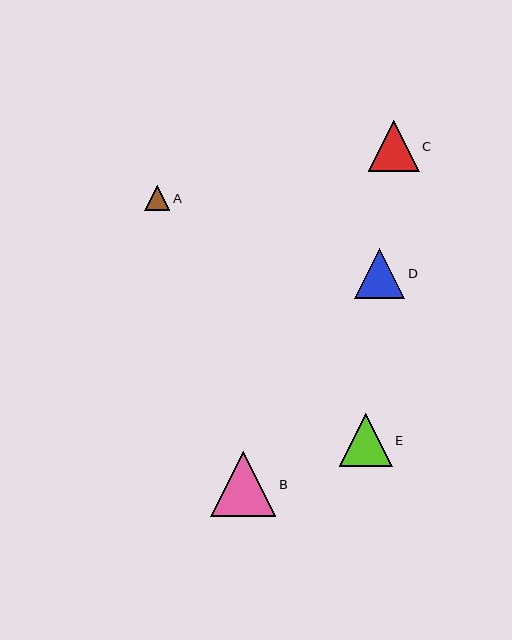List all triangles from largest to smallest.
From largest to smallest: B, E, C, D, A.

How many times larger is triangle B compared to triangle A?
Triangle B is approximately 2.6 times the size of triangle A.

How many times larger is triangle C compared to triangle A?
Triangle C is approximately 2.0 times the size of triangle A.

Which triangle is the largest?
Triangle B is the largest with a size of approximately 66 pixels.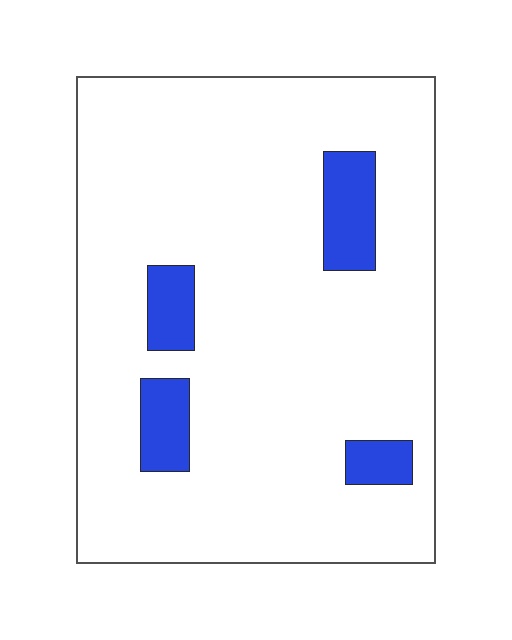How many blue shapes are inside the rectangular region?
4.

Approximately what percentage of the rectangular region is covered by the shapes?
Approximately 10%.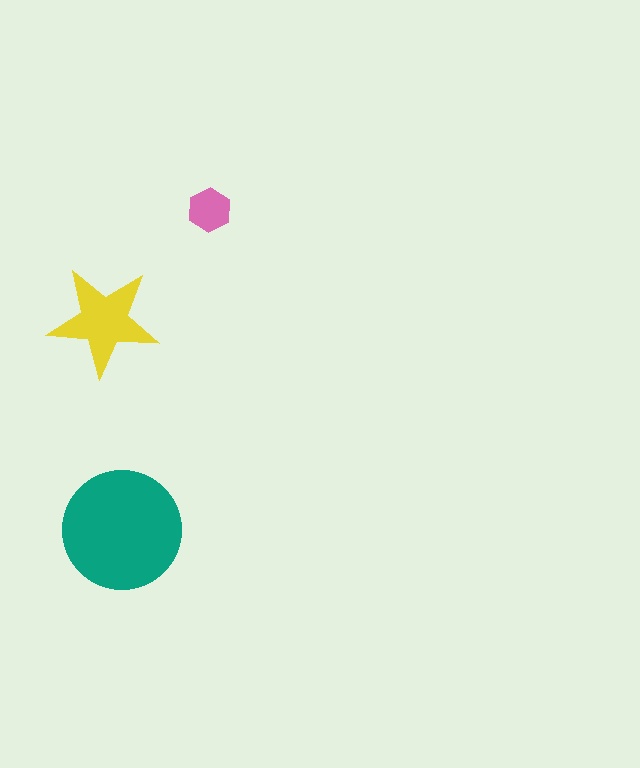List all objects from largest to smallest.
The teal circle, the yellow star, the pink hexagon.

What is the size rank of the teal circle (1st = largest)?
1st.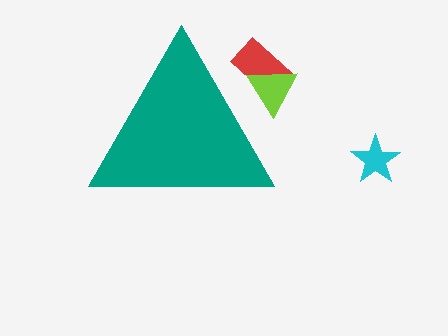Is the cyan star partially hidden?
No, the cyan star is fully visible.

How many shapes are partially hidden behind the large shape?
2 shapes are partially hidden.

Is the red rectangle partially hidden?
Yes, the red rectangle is partially hidden behind the teal triangle.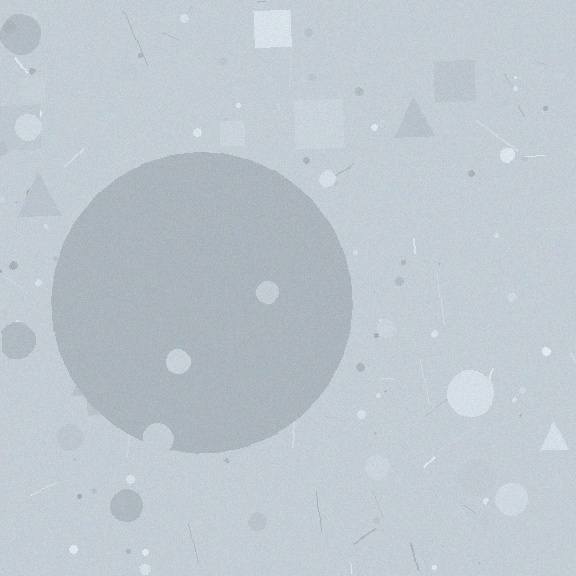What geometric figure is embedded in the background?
A circle is embedded in the background.